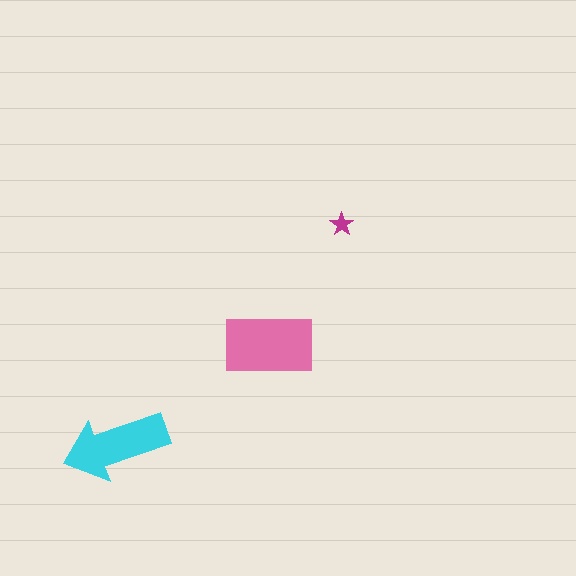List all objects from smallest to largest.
The magenta star, the cyan arrow, the pink rectangle.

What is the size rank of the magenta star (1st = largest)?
3rd.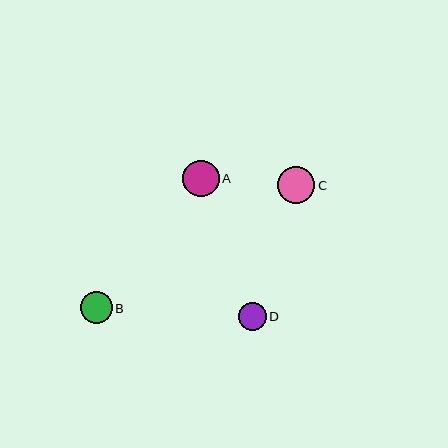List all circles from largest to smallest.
From largest to smallest: C, A, B, D.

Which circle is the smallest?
Circle D is the smallest with a size of approximately 28 pixels.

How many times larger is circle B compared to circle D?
Circle B is approximately 1.1 times the size of circle D.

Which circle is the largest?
Circle C is the largest with a size of approximately 37 pixels.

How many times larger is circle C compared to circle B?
Circle C is approximately 1.2 times the size of circle B.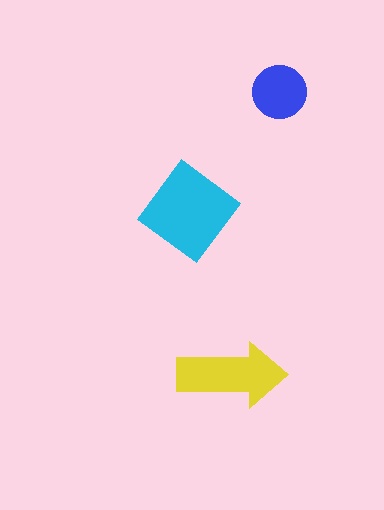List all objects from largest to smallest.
The cyan diamond, the yellow arrow, the blue circle.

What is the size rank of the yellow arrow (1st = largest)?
2nd.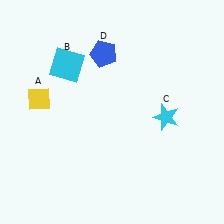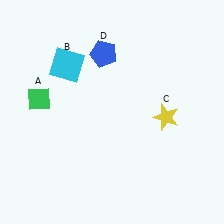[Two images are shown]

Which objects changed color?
A changed from yellow to green. C changed from cyan to yellow.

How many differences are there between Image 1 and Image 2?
There are 2 differences between the two images.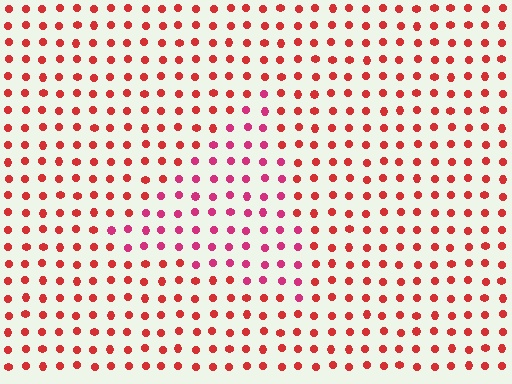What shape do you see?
I see a triangle.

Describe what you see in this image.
The image is filled with small red elements in a uniform arrangement. A triangle-shaped region is visible where the elements are tinted to a slightly different hue, forming a subtle color boundary.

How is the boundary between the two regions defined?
The boundary is defined purely by a slight shift in hue (about 28 degrees). Spacing, size, and orientation are identical on both sides.